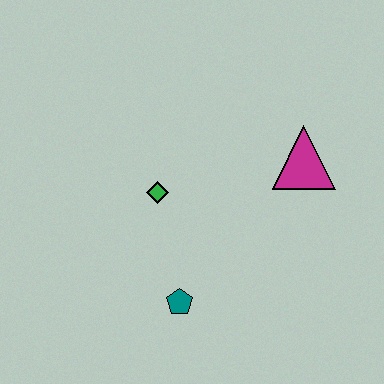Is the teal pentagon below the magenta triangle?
Yes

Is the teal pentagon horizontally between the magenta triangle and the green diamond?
Yes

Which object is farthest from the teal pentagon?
The magenta triangle is farthest from the teal pentagon.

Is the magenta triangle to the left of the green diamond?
No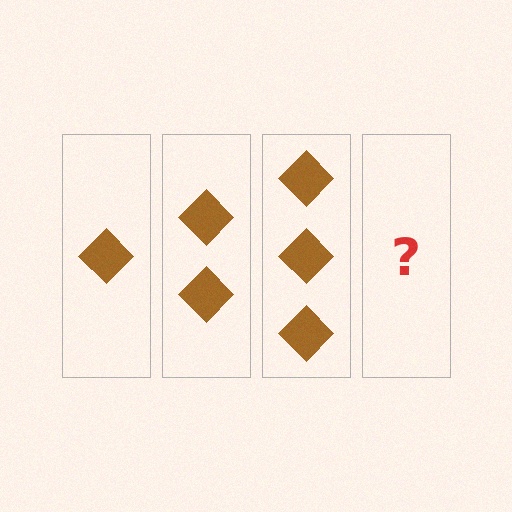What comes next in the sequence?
The next element should be 4 diamonds.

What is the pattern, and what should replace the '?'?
The pattern is that each step adds one more diamond. The '?' should be 4 diamonds.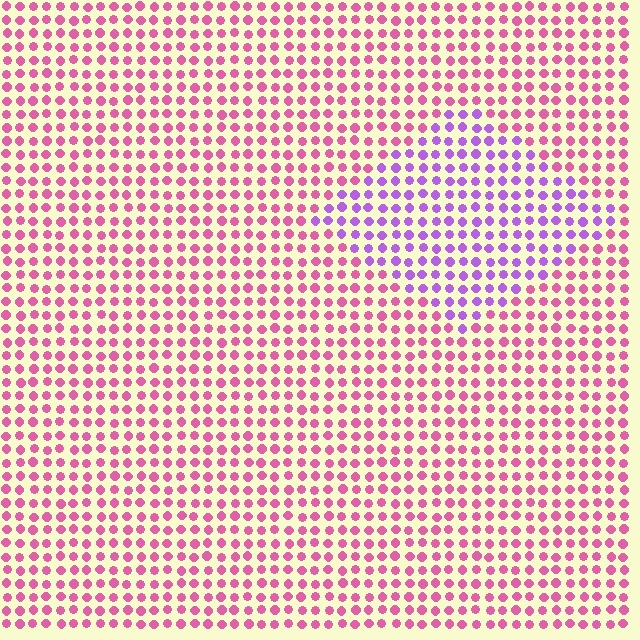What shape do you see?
I see a diamond.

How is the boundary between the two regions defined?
The boundary is defined purely by a slight shift in hue (about 46 degrees). Spacing, size, and orientation are identical on both sides.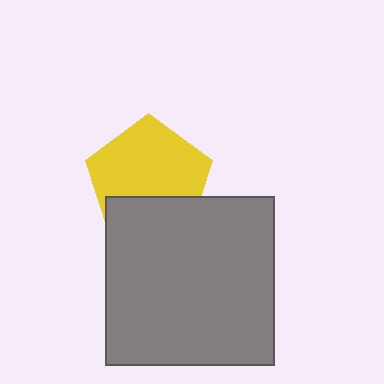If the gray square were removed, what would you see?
You would see the complete yellow pentagon.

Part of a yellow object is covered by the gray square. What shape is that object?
It is a pentagon.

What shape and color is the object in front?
The object in front is a gray square.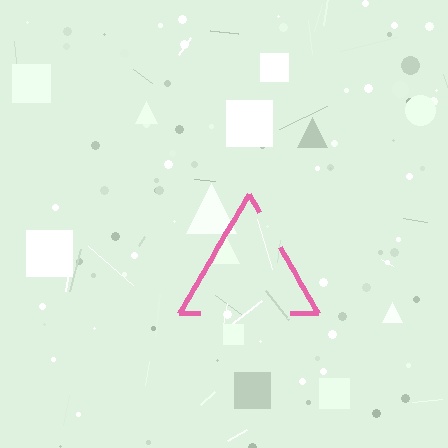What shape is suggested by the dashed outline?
The dashed outline suggests a triangle.